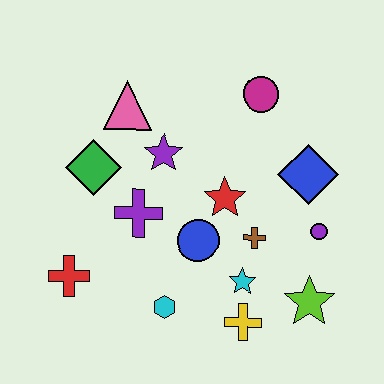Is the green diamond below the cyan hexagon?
No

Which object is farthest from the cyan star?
The pink triangle is farthest from the cyan star.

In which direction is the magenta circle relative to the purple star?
The magenta circle is to the right of the purple star.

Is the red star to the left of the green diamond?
No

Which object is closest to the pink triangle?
The purple star is closest to the pink triangle.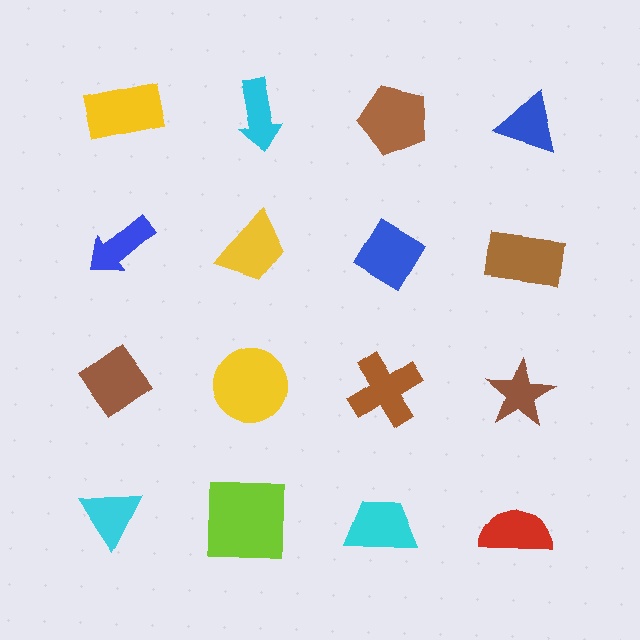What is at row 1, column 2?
A cyan arrow.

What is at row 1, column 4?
A blue triangle.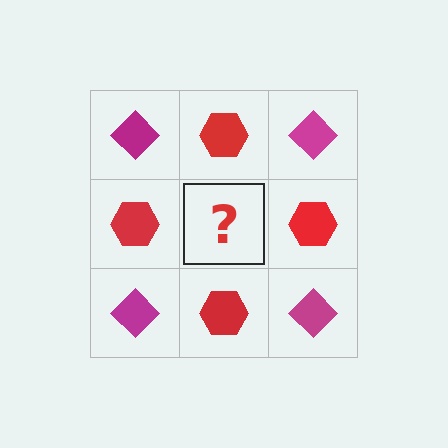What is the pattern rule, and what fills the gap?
The rule is that it alternates magenta diamond and red hexagon in a checkerboard pattern. The gap should be filled with a magenta diamond.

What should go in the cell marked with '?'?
The missing cell should contain a magenta diamond.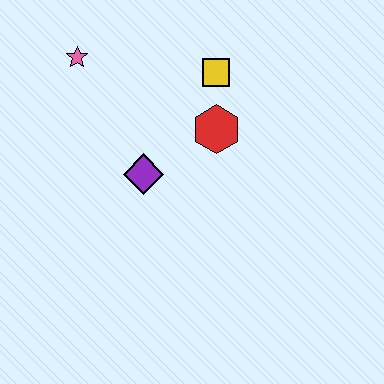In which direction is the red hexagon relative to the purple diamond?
The red hexagon is to the right of the purple diamond.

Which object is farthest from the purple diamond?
The pink star is farthest from the purple diamond.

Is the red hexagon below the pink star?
Yes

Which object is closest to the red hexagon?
The yellow square is closest to the red hexagon.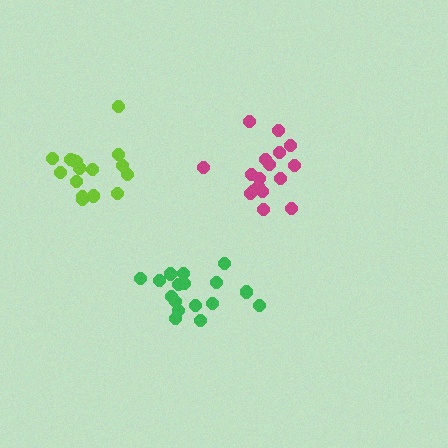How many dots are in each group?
Group 1: 17 dots, Group 2: 17 dots, Group 3: 18 dots (52 total).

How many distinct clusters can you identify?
There are 3 distinct clusters.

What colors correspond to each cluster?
The clusters are colored: lime, magenta, green.